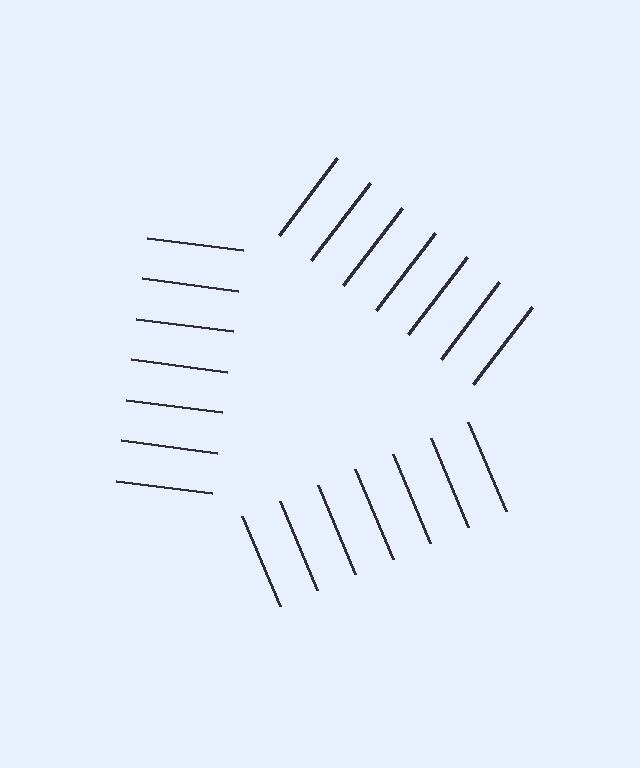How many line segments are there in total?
21 — 7 along each of the 3 edges.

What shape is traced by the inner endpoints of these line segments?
An illusory triangle — the line segments terminate on its edges but no continuous stroke is drawn.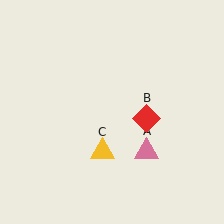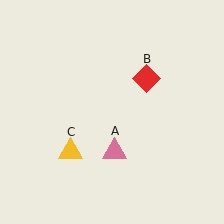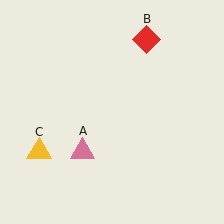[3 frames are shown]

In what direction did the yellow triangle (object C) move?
The yellow triangle (object C) moved left.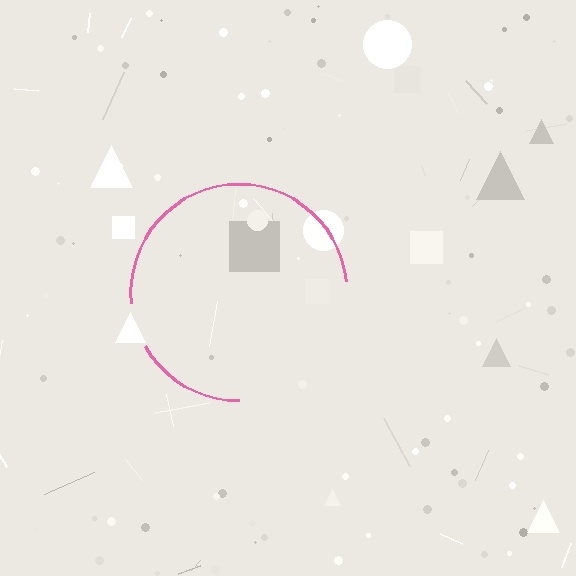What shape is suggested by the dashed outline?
The dashed outline suggests a circle.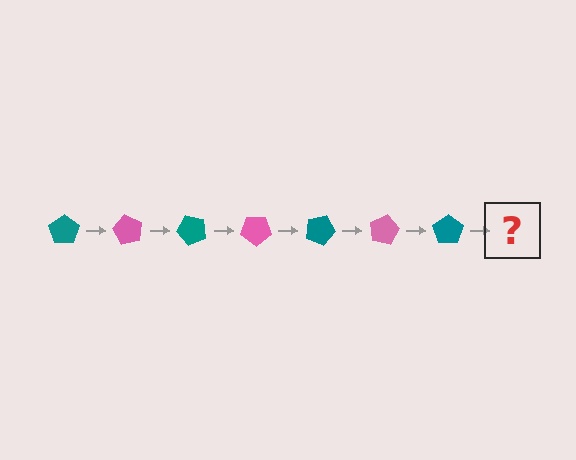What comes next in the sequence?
The next element should be a pink pentagon, rotated 420 degrees from the start.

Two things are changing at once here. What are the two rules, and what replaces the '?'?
The two rules are that it rotates 60 degrees each step and the color cycles through teal and pink. The '?' should be a pink pentagon, rotated 420 degrees from the start.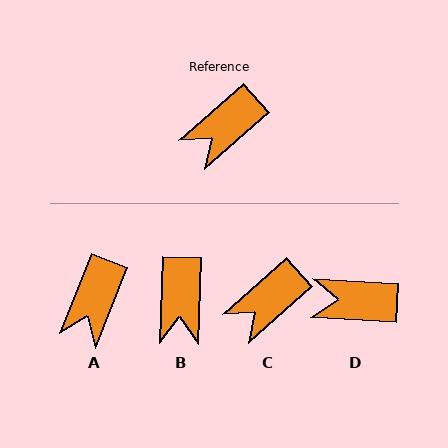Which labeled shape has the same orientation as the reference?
C.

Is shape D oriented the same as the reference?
No, it is off by about 45 degrees.